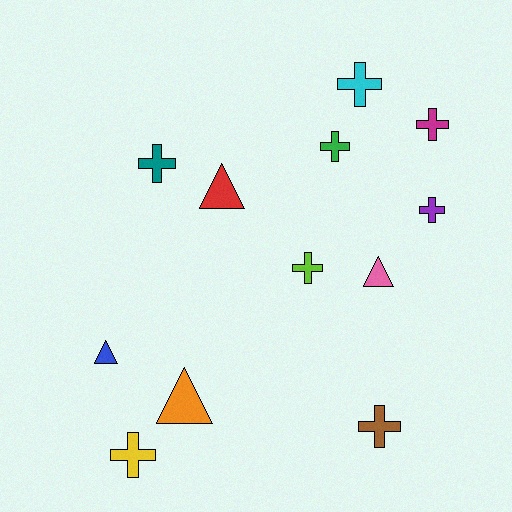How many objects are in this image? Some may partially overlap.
There are 12 objects.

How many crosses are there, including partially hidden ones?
There are 8 crosses.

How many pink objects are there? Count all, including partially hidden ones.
There is 1 pink object.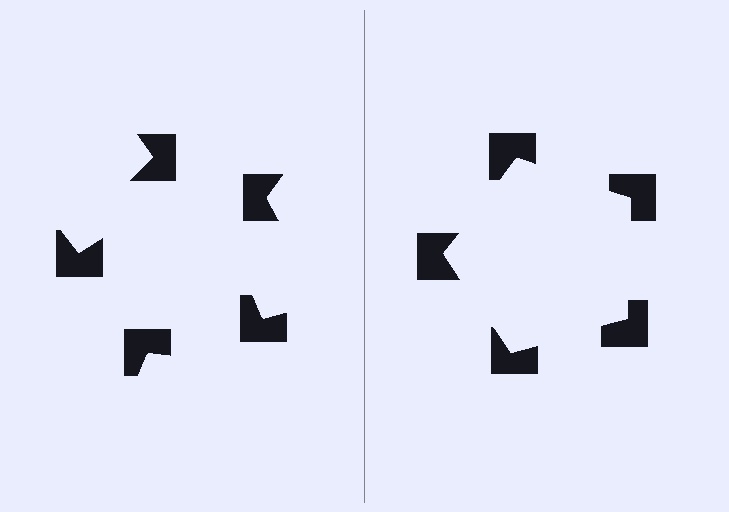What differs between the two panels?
The notched squares are positioned identically on both sides; only the wedge orientations differ. On the right they align to a pentagon; on the left they are misaligned.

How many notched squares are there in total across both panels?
10 — 5 on each side.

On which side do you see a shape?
An illusory pentagon appears on the right side. On the left side the wedge cuts are rotated, so no coherent shape forms.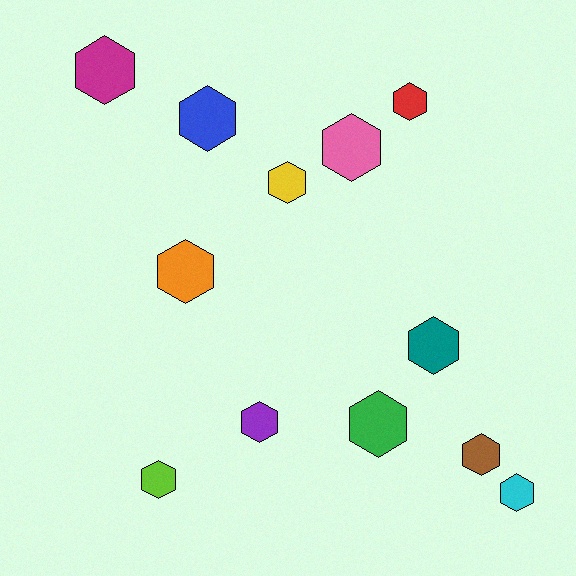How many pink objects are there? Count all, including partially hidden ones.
There is 1 pink object.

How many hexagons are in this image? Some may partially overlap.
There are 12 hexagons.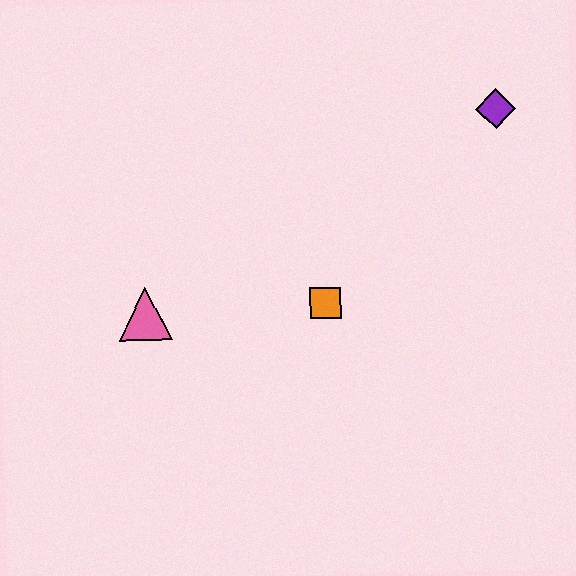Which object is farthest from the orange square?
The purple diamond is farthest from the orange square.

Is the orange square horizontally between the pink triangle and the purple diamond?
Yes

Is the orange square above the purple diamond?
No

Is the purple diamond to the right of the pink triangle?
Yes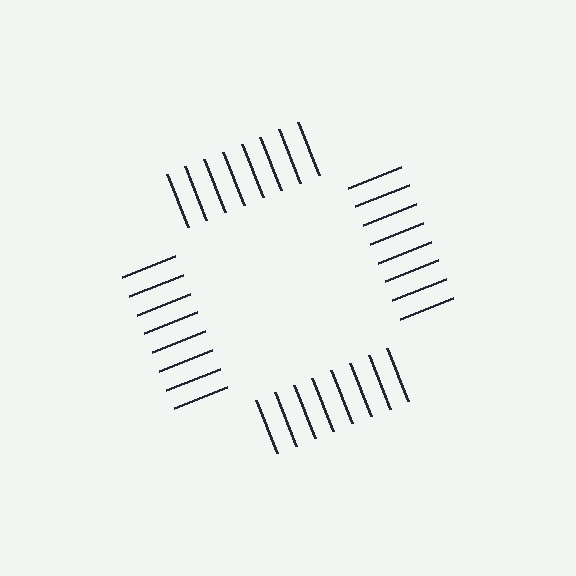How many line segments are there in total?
32 — 8 along each of the 4 edges.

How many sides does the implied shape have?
4 sides — the line-ends trace a square.